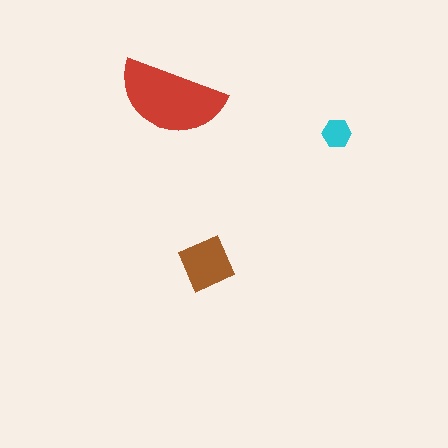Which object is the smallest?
The cyan hexagon.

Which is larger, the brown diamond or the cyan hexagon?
The brown diamond.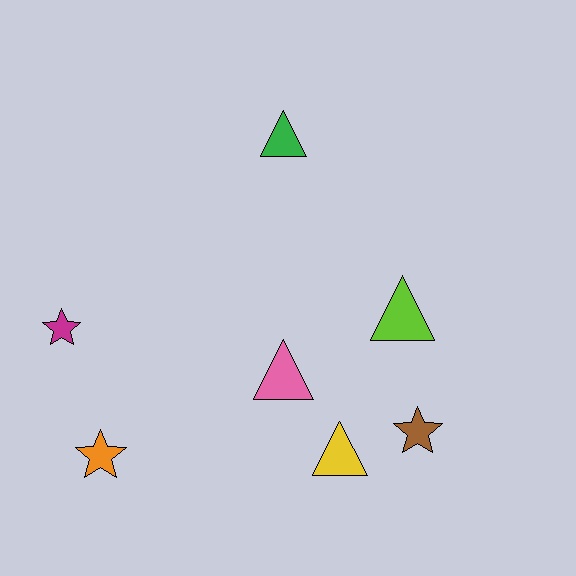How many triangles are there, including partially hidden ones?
There are 4 triangles.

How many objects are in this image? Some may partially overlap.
There are 7 objects.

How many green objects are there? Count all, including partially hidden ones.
There is 1 green object.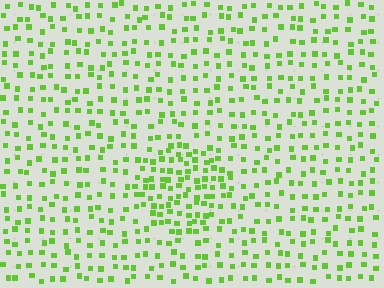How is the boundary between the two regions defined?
The boundary is defined by a change in element density (approximately 1.8x ratio). All elements are the same color, size, and shape.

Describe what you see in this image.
The image contains small lime elements arranged at two different densities. A diamond-shaped region is visible where the elements are more densely packed than the surrounding area.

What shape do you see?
I see a diamond.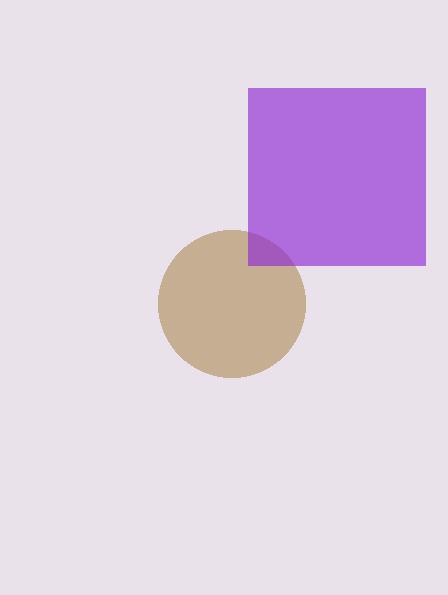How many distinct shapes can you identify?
There are 2 distinct shapes: a brown circle, a purple square.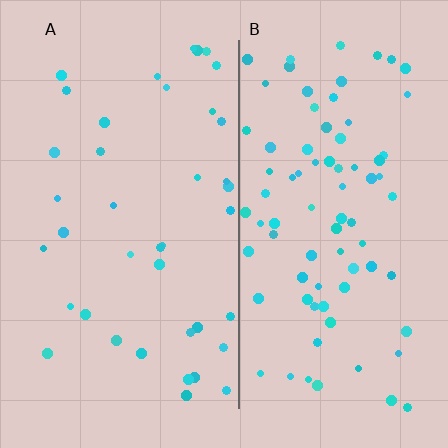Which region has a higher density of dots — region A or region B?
B (the right).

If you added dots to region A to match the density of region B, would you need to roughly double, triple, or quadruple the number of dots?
Approximately double.